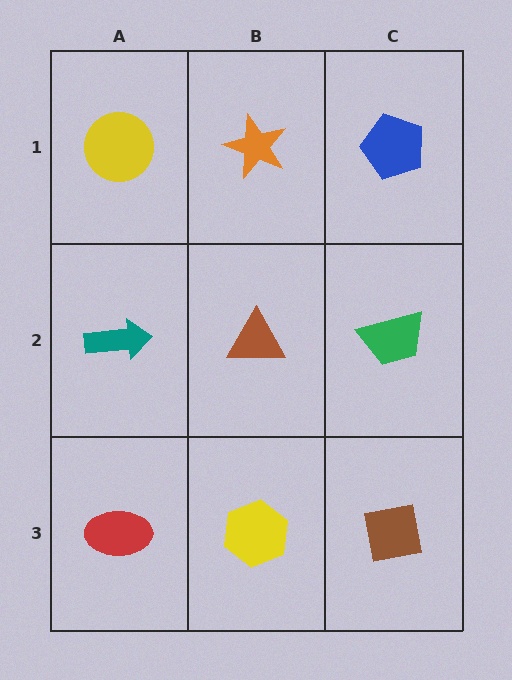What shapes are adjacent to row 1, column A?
A teal arrow (row 2, column A), an orange star (row 1, column B).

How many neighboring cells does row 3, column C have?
2.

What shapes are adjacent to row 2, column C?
A blue pentagon (row 1, column C), a brown square (row 3, column C), a brown triangle (row 2, column B).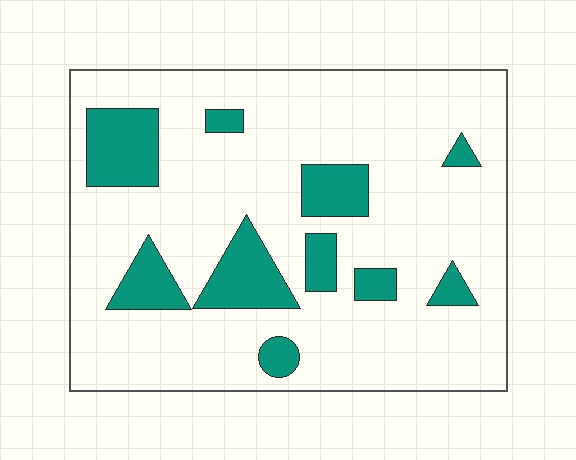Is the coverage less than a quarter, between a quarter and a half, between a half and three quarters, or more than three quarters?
Less than a quarter.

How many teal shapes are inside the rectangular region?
10.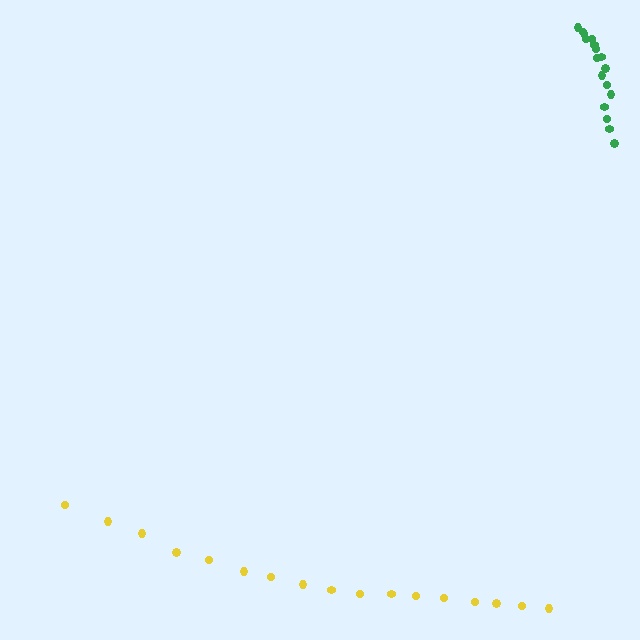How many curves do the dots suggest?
There are 2 distinct paths.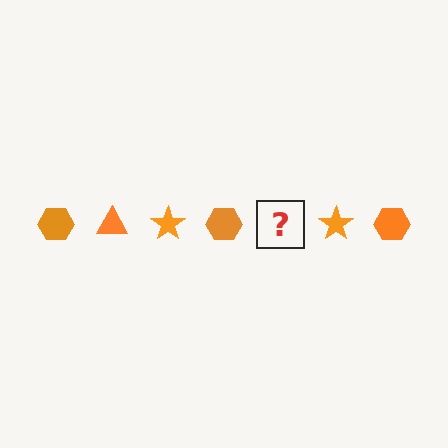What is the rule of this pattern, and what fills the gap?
The rule is that the pattern cycles through hexagon, triangle, star shapes in orange. The gap should be filled with an orange triangle.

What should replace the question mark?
The question mark should be replaced with an orange triangle.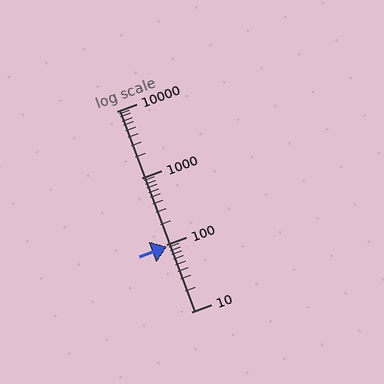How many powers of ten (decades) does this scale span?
The scale spans 3 decades, from 10 to 10000.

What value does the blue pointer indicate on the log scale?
The pointer indicates approximately 94.